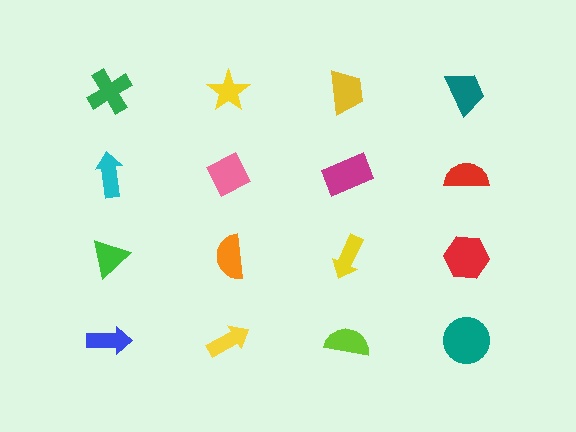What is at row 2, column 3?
A magenta rectangle.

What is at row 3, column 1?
A green triangle.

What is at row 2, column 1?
A cyan arrow.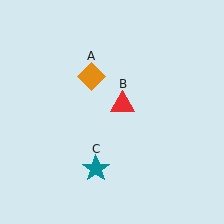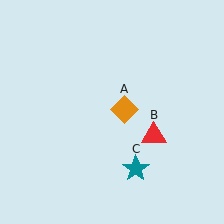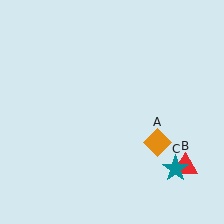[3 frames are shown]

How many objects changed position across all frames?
3 objects changed position: orange diamond (object A), red triangle (object B), teal star (object C).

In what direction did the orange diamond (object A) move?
The orange diamond (object A) moved down and to the right.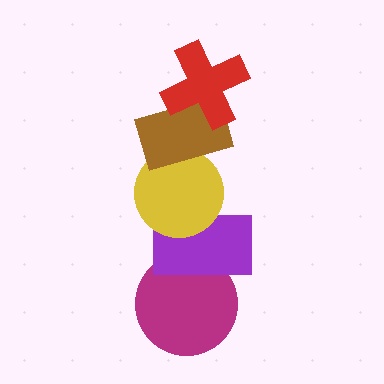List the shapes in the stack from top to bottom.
From top to bottom: the red cross, the brown rectangle, the yellow circle, the purple rectangle, the magenta circle.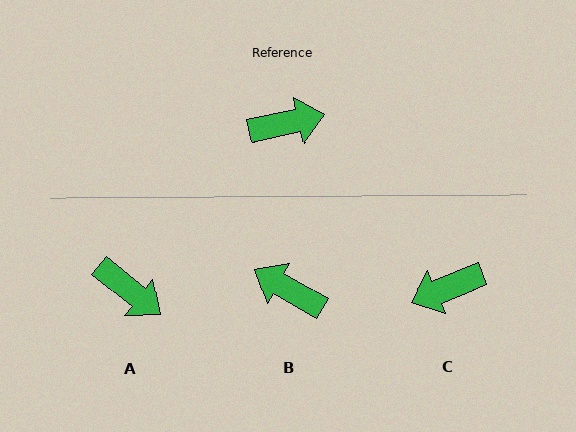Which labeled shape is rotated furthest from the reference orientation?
C, about 170 degrees away.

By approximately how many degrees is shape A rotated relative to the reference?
Approximately 51 degrees clockwise.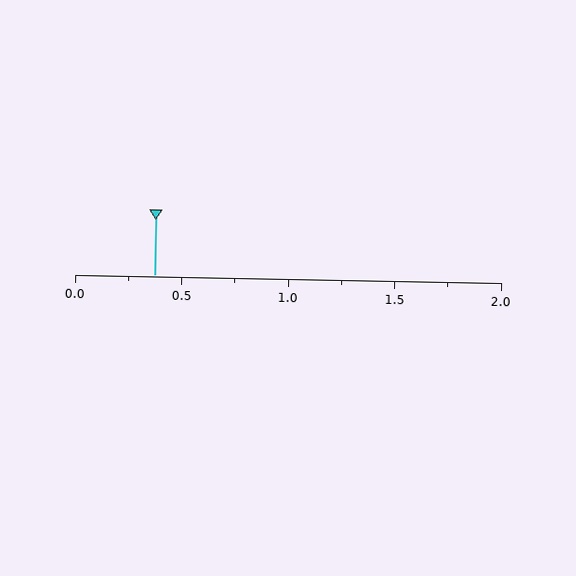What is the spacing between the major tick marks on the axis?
The major ticks are spaced 0.5 apart.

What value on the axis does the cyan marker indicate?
The marker indicates approximately 0.38.